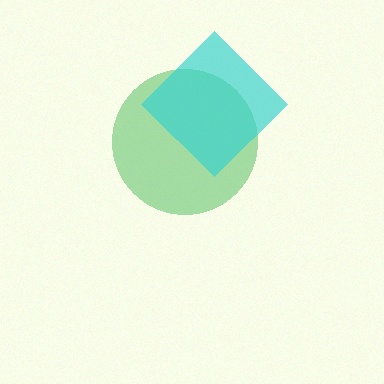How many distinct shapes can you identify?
There are 2 distinct shapes: a green circle, a cyan diamond.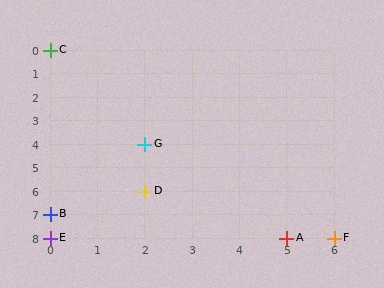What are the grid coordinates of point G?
Point G is at grid coordinates (2, 4).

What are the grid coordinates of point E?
Point E is at grid coordinates (0, 8).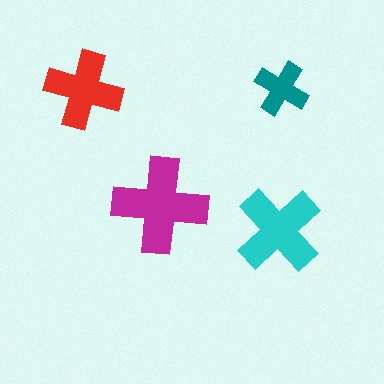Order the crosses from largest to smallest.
the magenta one, the cyan one, the red one, the teal one.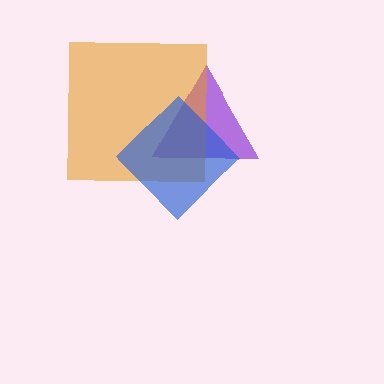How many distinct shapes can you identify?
There are 3 distinct shapes: a purple triangle, an orange square, a blue diamond.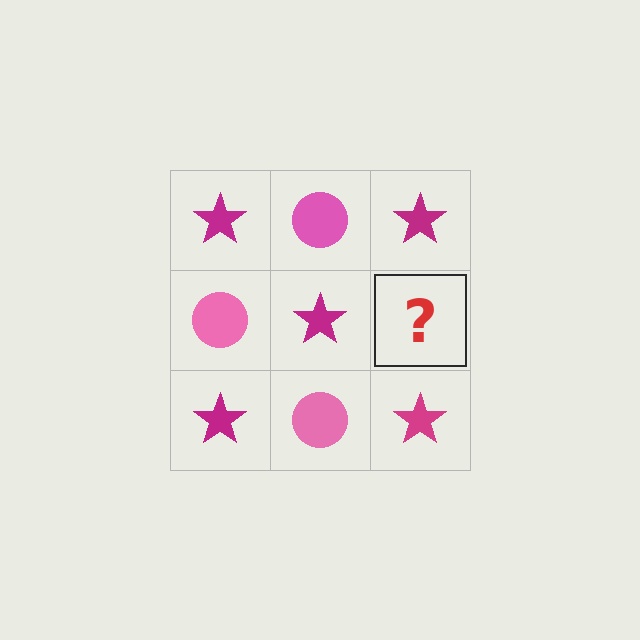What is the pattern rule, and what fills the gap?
The rule is that it alternates magenta star and pink circle in a checkerboard pattern. The gap should be filled with a pink circle.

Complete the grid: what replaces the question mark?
The question mark should be replaced with a pink circle.